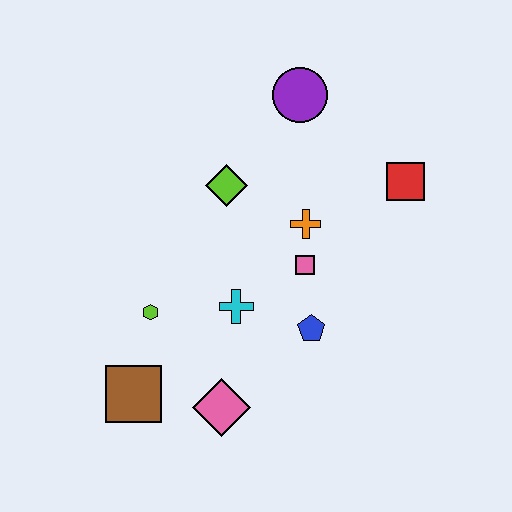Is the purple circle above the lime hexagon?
Yes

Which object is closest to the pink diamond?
The brown square is closest to the pink diamond.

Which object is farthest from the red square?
The brown square is farthest from the red square.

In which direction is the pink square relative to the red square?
The pink square is to the left of the red square.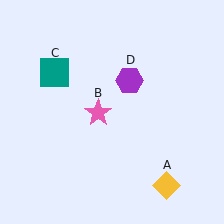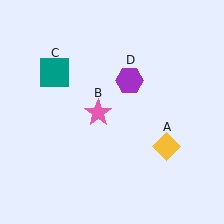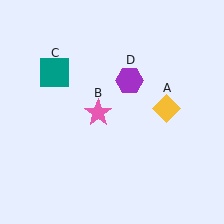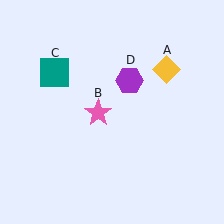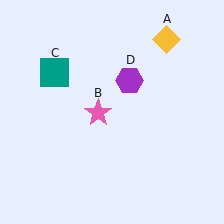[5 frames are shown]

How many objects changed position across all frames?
1 object changed position: yellow diamond (object A).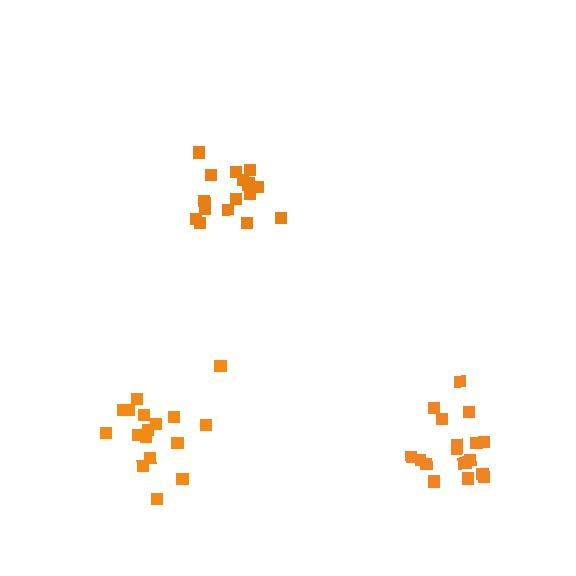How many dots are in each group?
Group 1: 18 dots, Group 2: 18 dots, Group 3: 17 dots (53 total).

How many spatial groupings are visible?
There are 3 spatial groupings.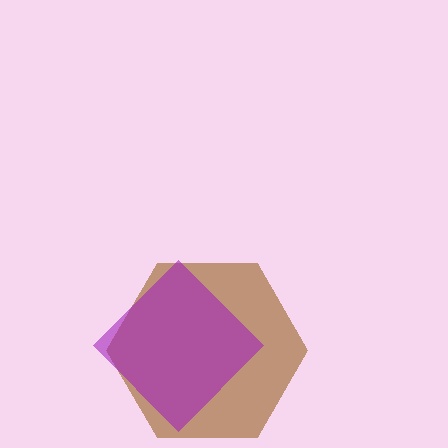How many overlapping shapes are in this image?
There are 2 overlapping shapes in the image.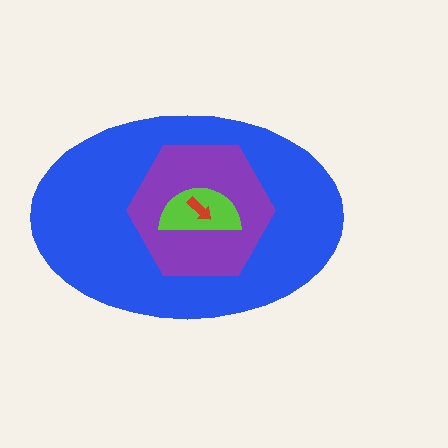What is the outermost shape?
The blue ellipse.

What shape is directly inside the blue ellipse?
The purple hexagon.